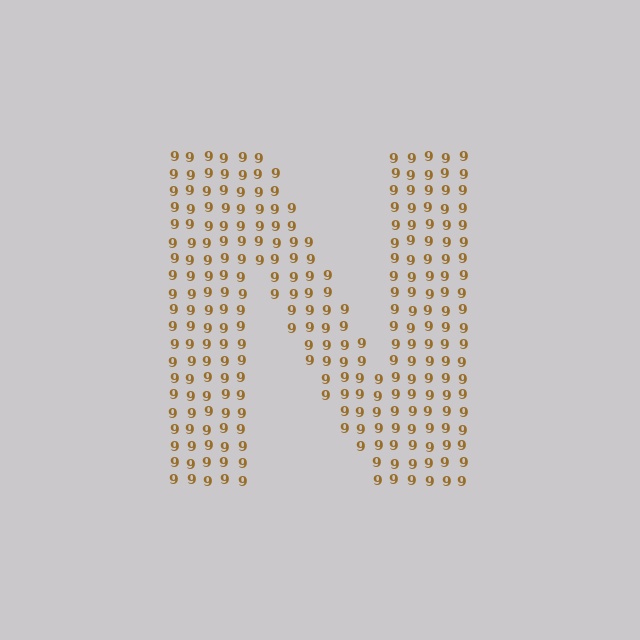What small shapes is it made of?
It is made of small digit 9's.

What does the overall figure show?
The overall figure shows the letter N.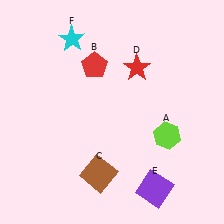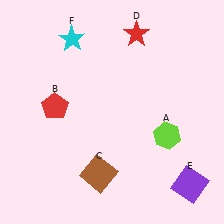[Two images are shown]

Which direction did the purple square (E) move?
The purple square (E) moved right.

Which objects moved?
The objects that moved are: the red pentagon (B), the red star (D), the purple square (E).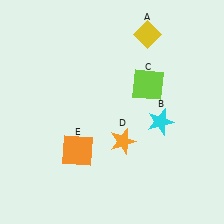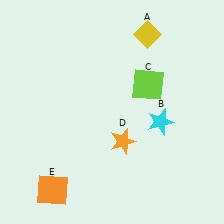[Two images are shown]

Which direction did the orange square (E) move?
The orange square (E) moved down.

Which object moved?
The orange square (E) moved down.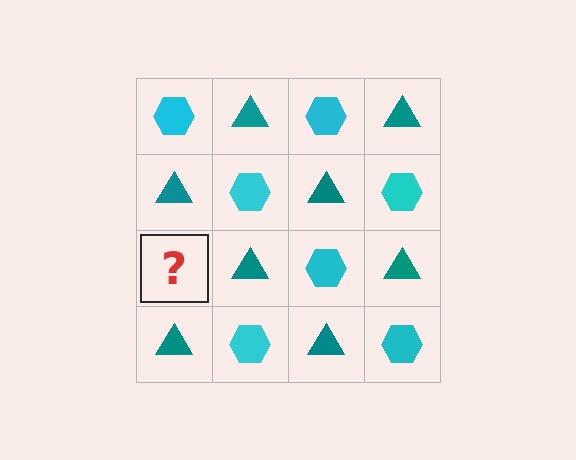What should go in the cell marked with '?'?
The missing cell should contain a cyan hexagon.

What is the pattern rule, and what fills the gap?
The rule is that it alternates cyan hexagon and teal triangle in a checkerboard pattern. The gap should be filled with a cyan hexagon.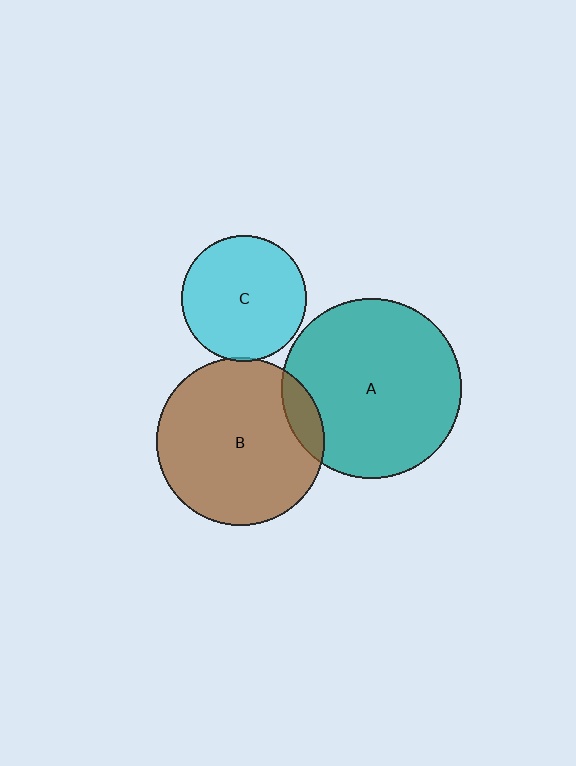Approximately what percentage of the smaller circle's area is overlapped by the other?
Approximately 5%.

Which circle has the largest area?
Circle A (teal).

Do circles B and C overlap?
Yes.